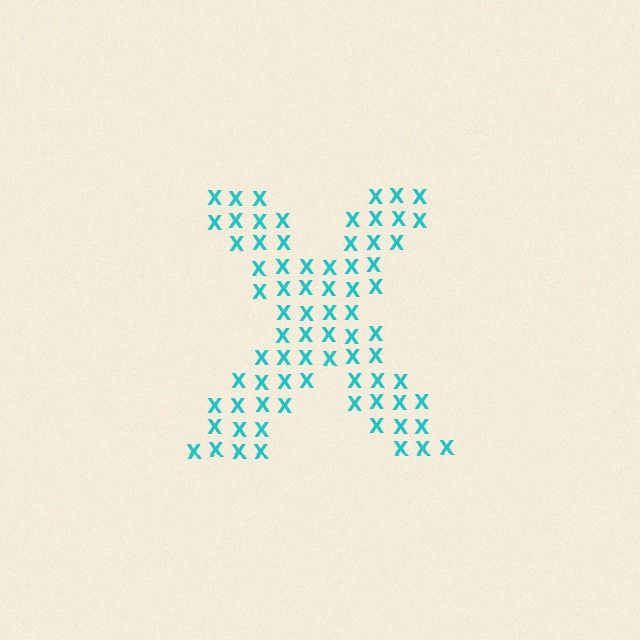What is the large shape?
The large shape is the letter X.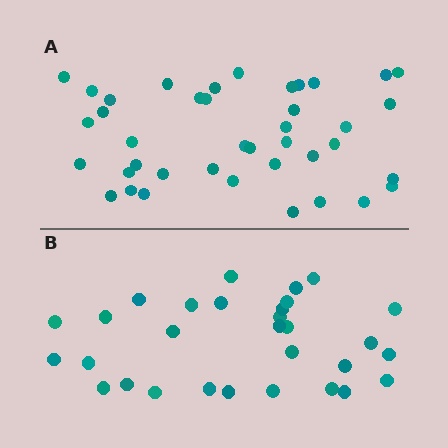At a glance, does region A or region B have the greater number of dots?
Region A (the top region) has more dots.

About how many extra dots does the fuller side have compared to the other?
Region A has roughly 10 or so more dots than region B.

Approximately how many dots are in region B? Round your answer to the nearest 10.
About 30 dots.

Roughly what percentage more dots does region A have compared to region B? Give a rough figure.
About 35% more.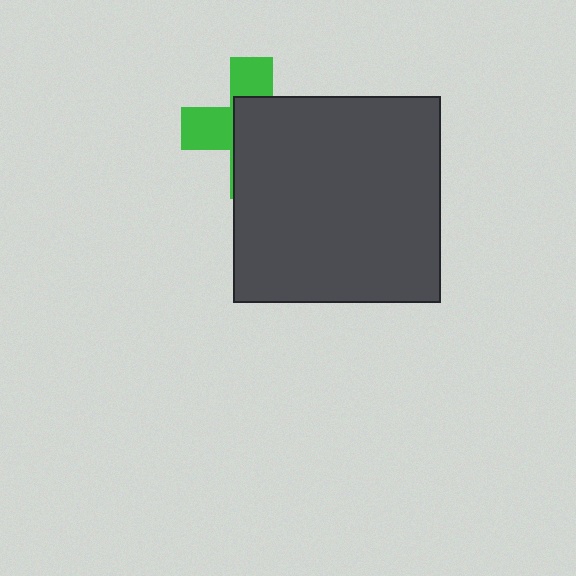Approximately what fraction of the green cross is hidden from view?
Roughly 60% of the green cross is hidden behind the dark gray square.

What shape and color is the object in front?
The object in front is a dark gray square.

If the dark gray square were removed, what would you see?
You would see the complete green cross.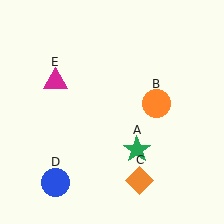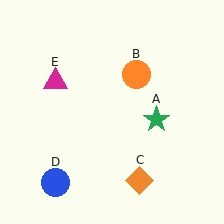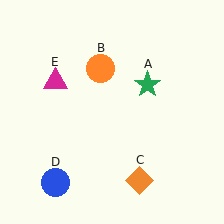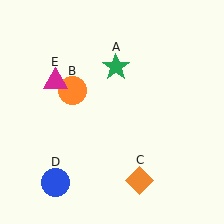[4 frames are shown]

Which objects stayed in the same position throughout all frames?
Orange diamond (object C) and blue circle (object D) and magenta triangle (object E) remained stationary.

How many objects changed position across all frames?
2 objects changed position: green star (object A), orange circle (object B).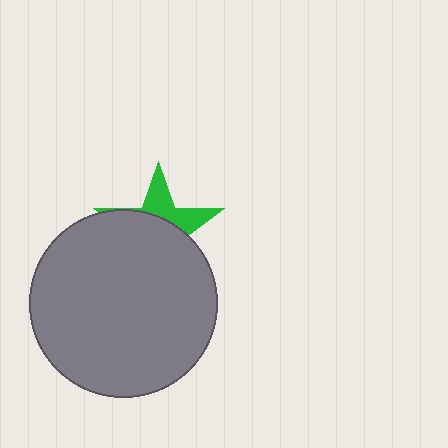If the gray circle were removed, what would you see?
You would see the complete green star.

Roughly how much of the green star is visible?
A small part of it is visible (roughly 35%).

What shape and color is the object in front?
The object in front is a gray circle.